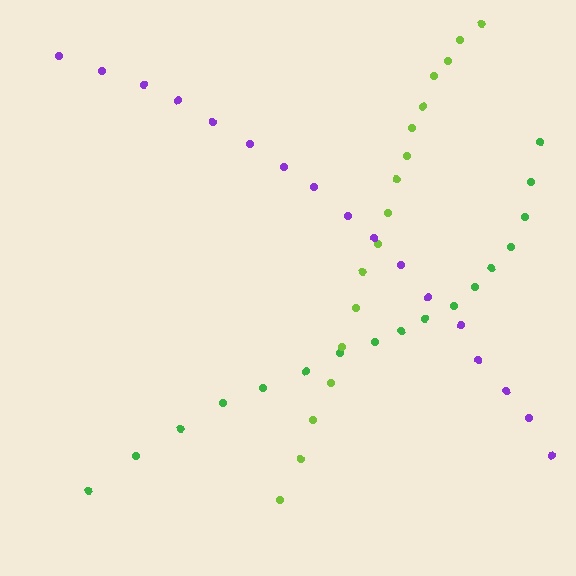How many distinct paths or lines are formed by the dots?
There are 3 distinct paths.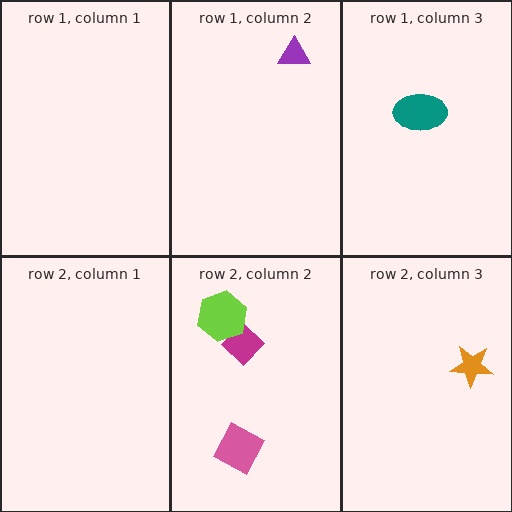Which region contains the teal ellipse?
The row 1, column 3 region.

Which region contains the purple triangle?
The row 1, column 2 region.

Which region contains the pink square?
The row 2, column 2 region.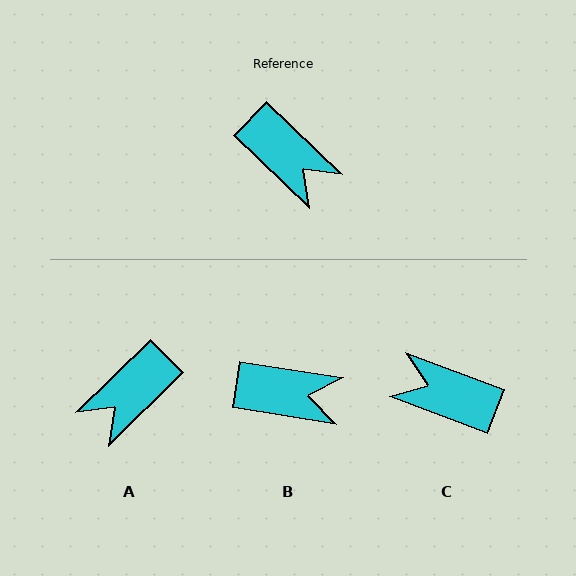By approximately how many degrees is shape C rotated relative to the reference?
Approximately 157 degrees clockwise.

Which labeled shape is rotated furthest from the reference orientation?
C, about 157 degrees away.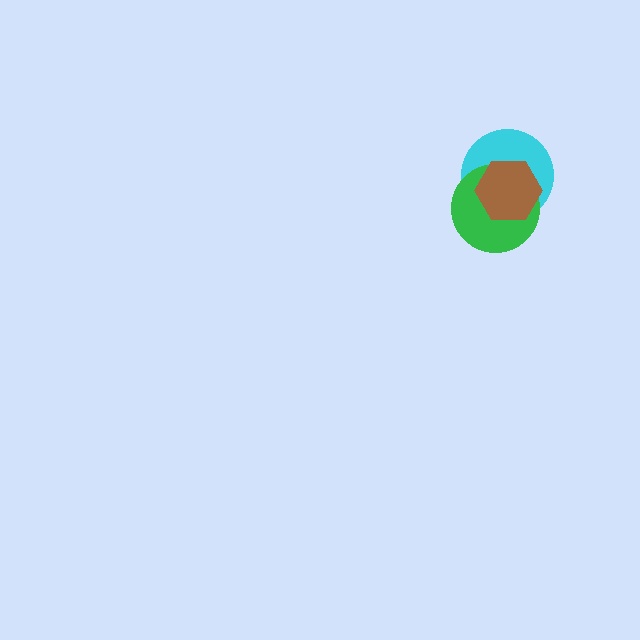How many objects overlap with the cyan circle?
2 objects overlap with the cyan circle.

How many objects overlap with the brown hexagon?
2 objects overlap with the brown hexagon.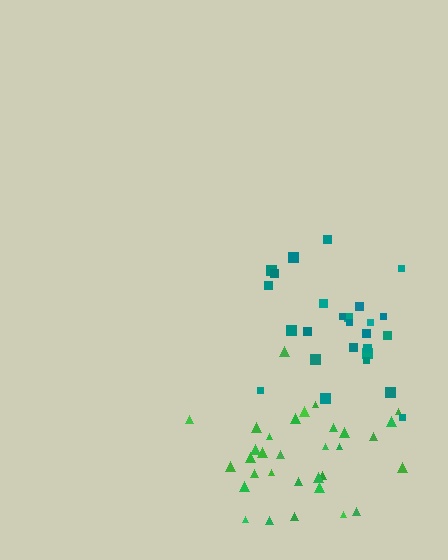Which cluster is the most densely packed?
Green.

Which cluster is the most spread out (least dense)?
Teal.